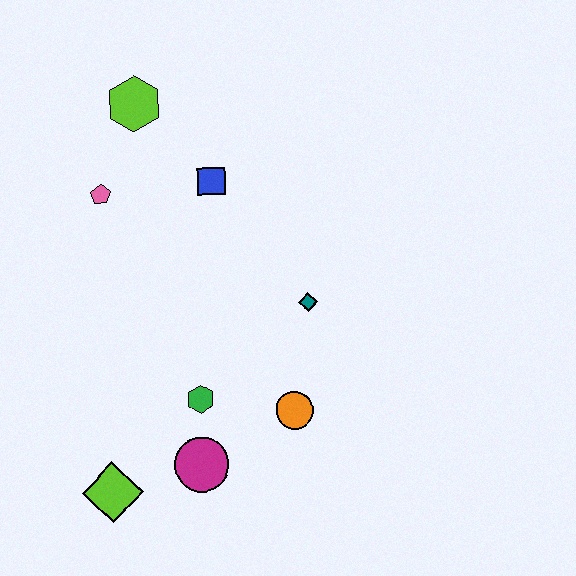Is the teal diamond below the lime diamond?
No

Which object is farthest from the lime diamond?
The lime hexagon is farthest from the lime diamond.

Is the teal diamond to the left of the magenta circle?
No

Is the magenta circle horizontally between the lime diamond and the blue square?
Yes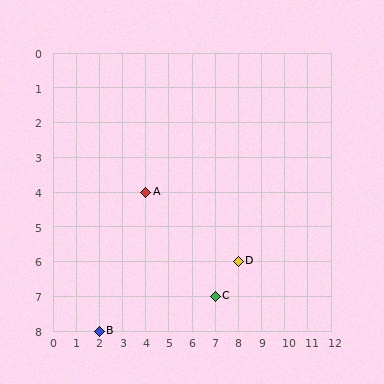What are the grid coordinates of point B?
Point B is at grid coordinates (2, 8).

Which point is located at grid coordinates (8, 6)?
Point D is at (8, 6).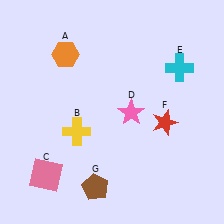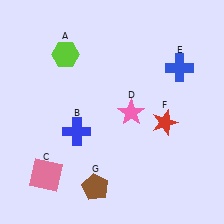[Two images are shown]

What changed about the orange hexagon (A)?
In Image 1, A is orange. In Image 2, it changed to lime.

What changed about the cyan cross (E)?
In Image 1, E is cyan. In Image 2, it changed to blue.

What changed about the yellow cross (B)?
In Image 1, B is yellow. In Image 2, it changed to blue.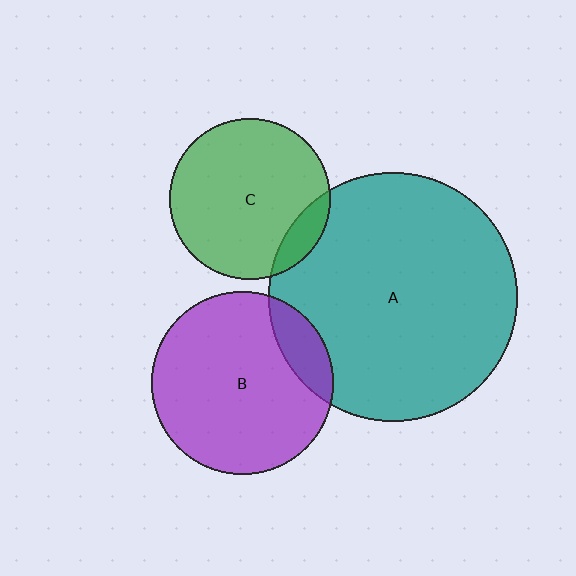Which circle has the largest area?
Circle A (teal).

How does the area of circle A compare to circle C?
Approximately 2.4 times.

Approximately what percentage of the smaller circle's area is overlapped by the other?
Approximately 15%.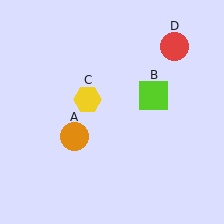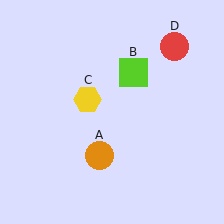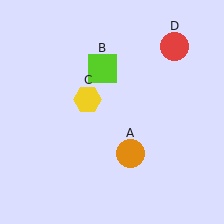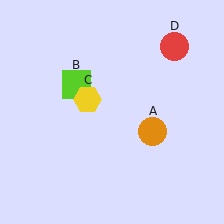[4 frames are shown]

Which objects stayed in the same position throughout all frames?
Yellow hexagon (object C) and red circle (object D) remained stationary.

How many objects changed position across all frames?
2 objects changed position: orange circle (object A), lime square (object B).